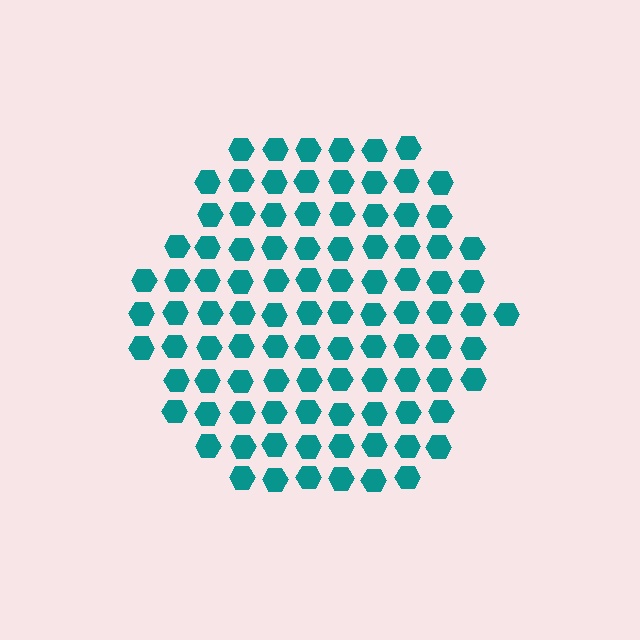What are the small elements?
The small elements are hexagons.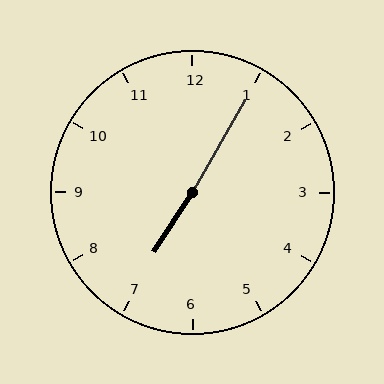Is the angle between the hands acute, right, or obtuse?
It is obtuse.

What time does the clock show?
7:05.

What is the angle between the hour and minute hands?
Approximately 178 degrees.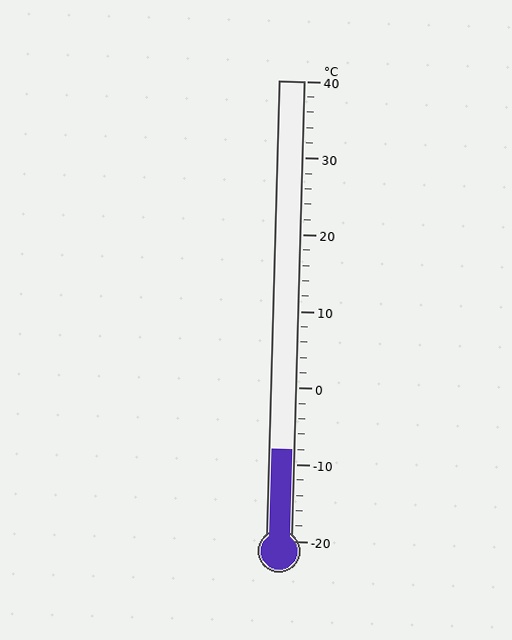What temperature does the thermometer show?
The thermometer shows approximately -8°C.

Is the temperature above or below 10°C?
The temperature is below 10°C.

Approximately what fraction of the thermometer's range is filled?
The thermometer is filled to approximately 20% of its range.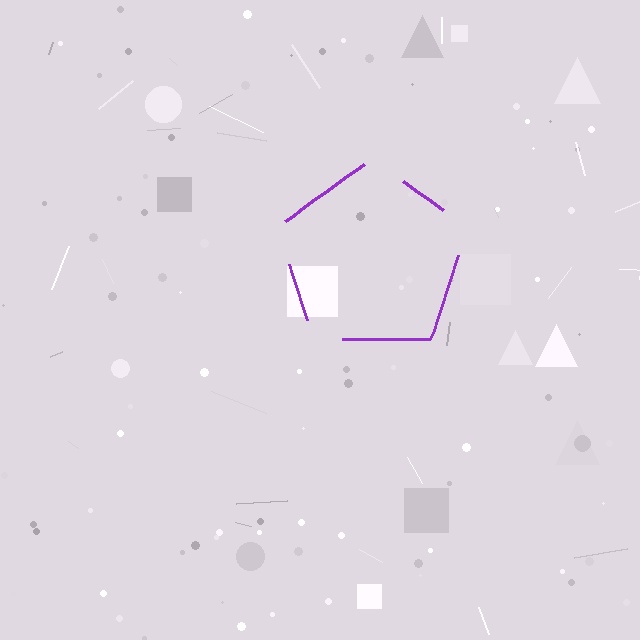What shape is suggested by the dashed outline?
The dashed outline suggests a pentagon.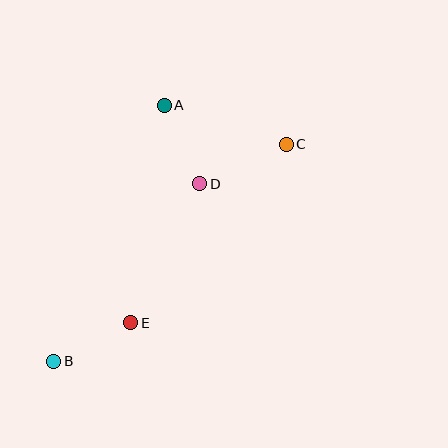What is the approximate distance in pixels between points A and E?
The distance between A and E is approximately 220 pixels.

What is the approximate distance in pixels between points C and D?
The distance between C and D is approximately 95 pixels.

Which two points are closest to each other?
Points A and D are closest to each other.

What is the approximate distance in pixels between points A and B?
The distance between A and B is approximately 278 pixels.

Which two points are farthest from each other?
Points B and C are farthest from each other.